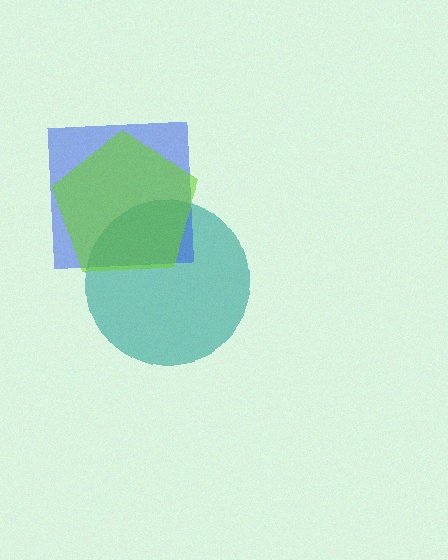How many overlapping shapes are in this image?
There are 3 overlapping shapes in the image.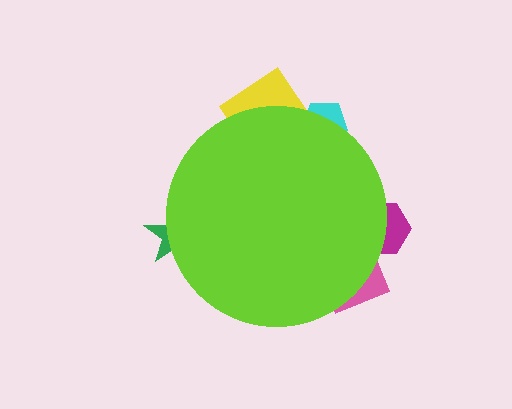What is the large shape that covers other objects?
A lime circle.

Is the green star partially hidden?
Yes, the green star is partially hidden behind the lime circle.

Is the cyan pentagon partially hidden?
Yes, the cyan pentagon is partially hidden behind the lime circle.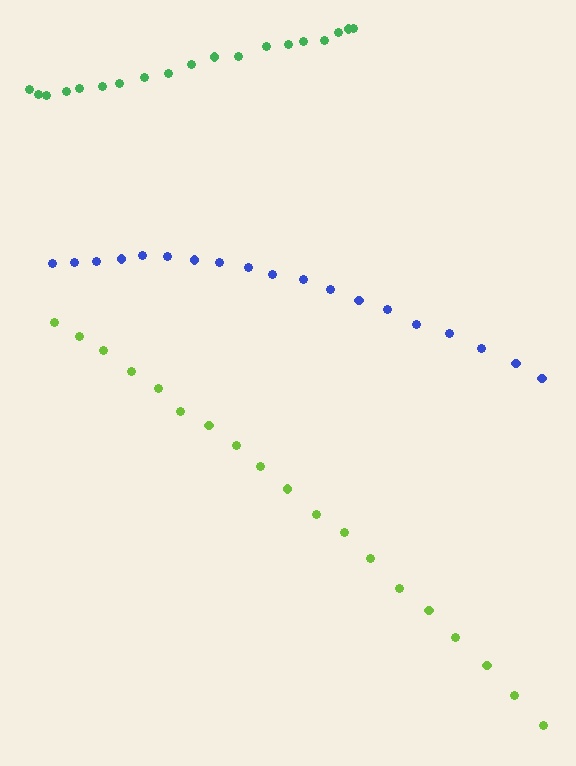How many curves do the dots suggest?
There are 3 distinct paths.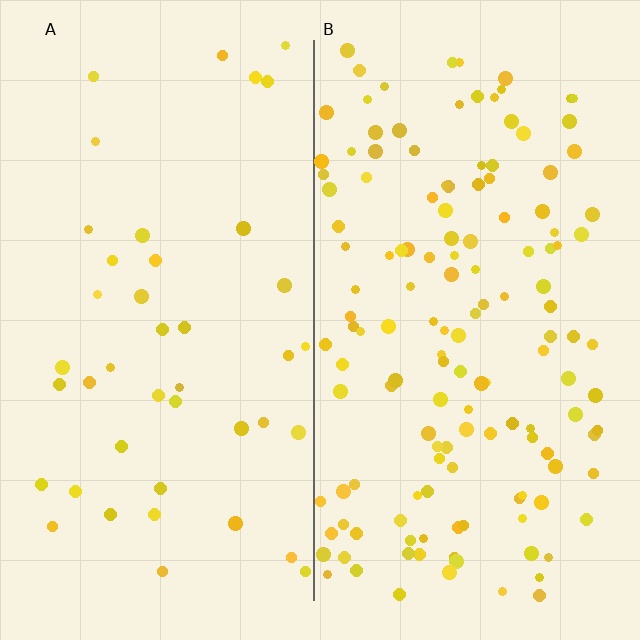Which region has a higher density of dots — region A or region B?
B (the right).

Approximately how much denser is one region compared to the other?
Approximately 3.3× — region B over region A.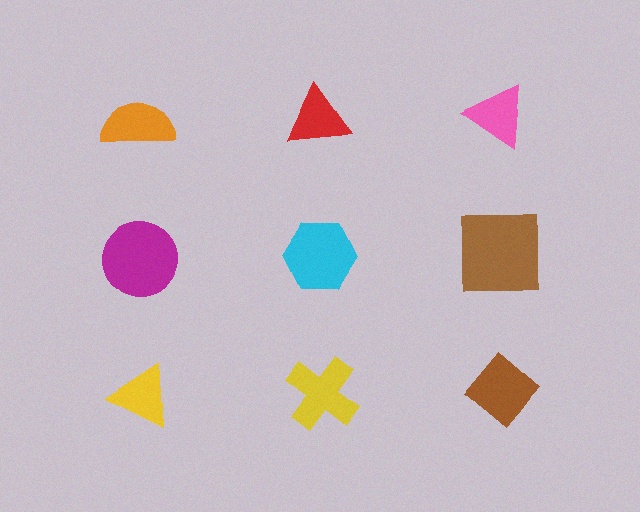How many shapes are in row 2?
3 shapes.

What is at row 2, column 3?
A brown square.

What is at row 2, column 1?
A magenta circle.